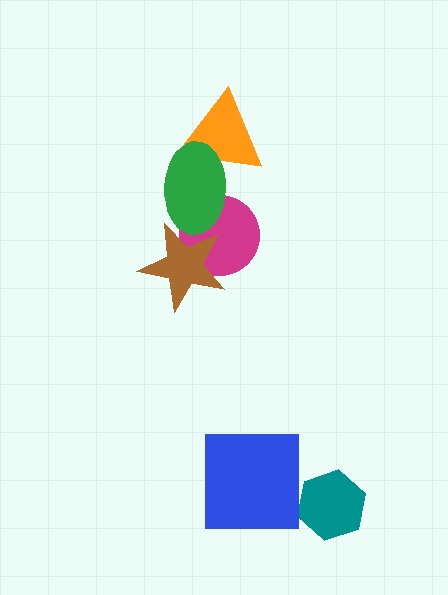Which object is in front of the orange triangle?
The green ellipse is in front of the orange triangle.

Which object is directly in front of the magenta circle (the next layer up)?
The brown star is directly in front of the magenta circle.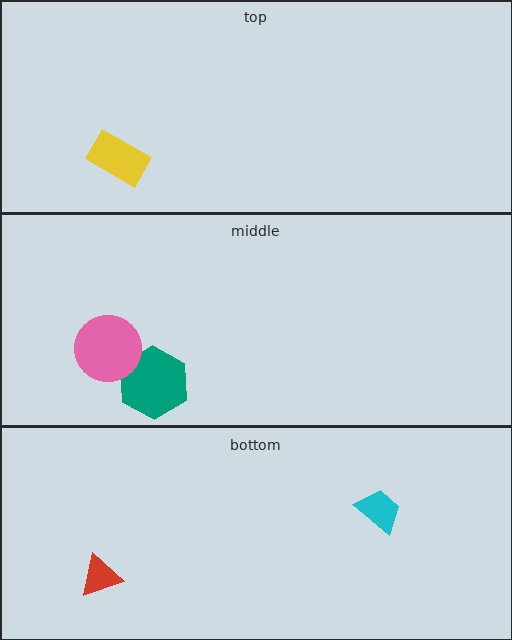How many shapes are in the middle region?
2.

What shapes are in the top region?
The yellow rectangle.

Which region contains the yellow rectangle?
The top region.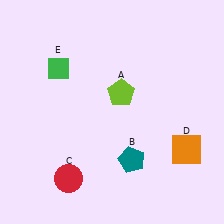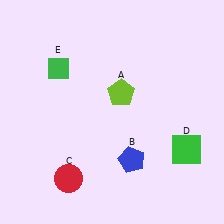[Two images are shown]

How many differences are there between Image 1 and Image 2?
There are 2 differences between the two images.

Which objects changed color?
B changed from teal to blue. D changed from orange to green.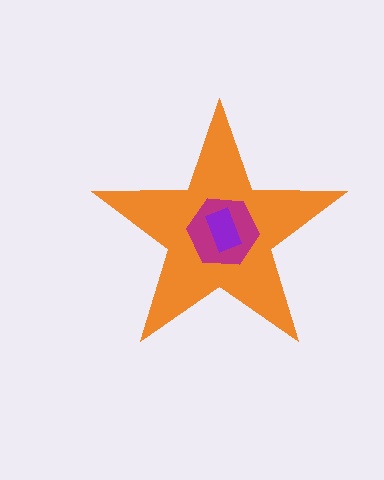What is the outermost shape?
The orange star.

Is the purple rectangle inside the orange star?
Yes.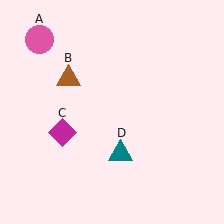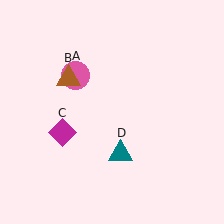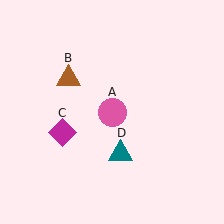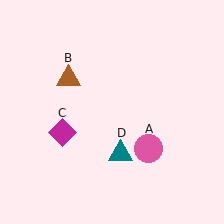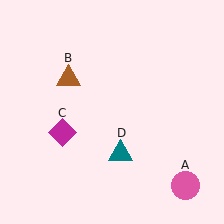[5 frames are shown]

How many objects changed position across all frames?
1 object changed position: pink circle (object A).